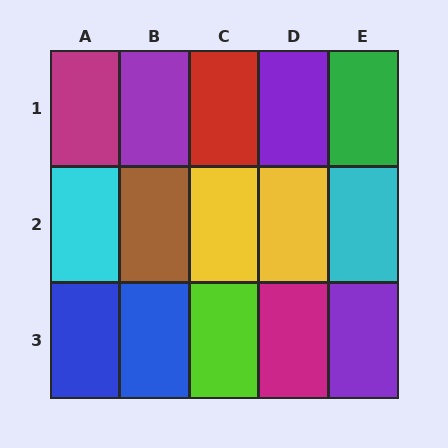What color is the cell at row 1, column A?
Magenta.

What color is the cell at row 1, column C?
Red.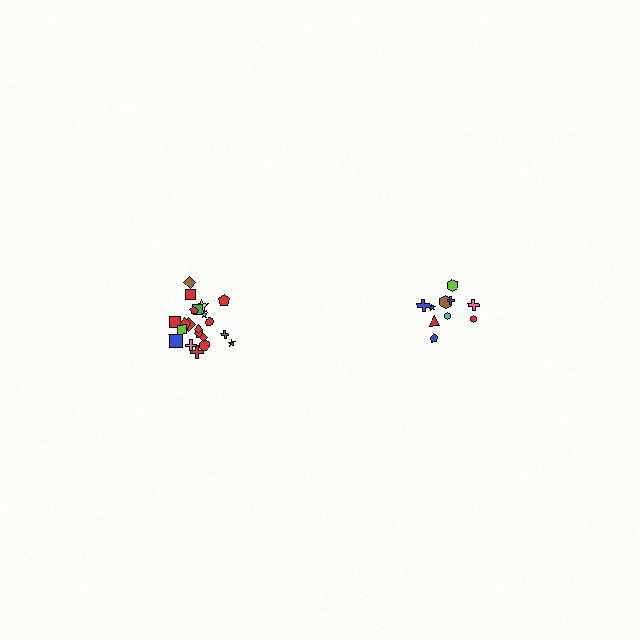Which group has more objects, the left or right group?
The left group.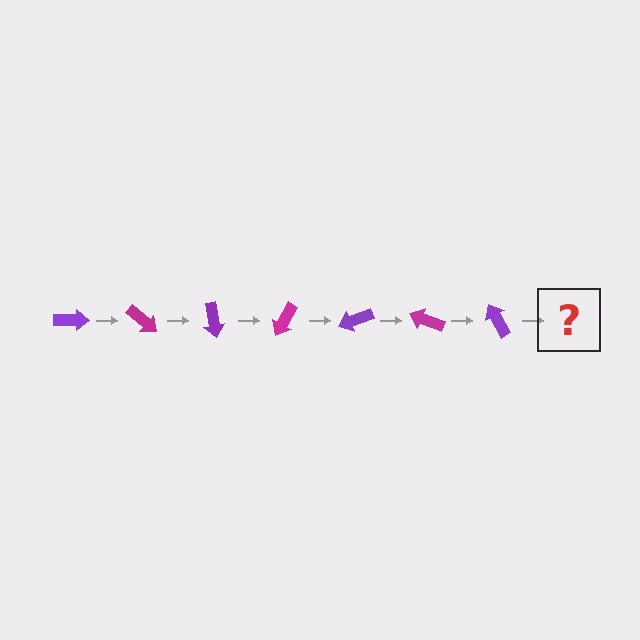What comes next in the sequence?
The next element should be a magenta arrow, rotated 280 degrees from the start.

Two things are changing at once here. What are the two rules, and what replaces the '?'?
The two rules are that it rotates 40 degrees each step and the color cycles through purple and magenta. The '?' should be a magenta arrow, rotated 280 degrees from the start.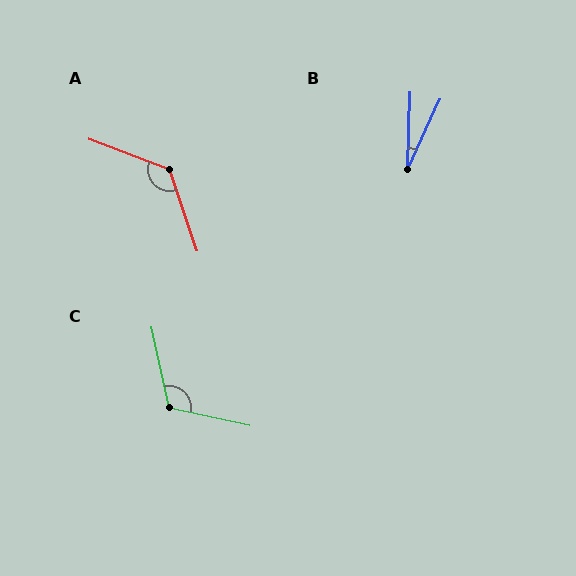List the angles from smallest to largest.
B (23°), C (115°), A (130°).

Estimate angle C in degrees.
Approximately 115 degrees.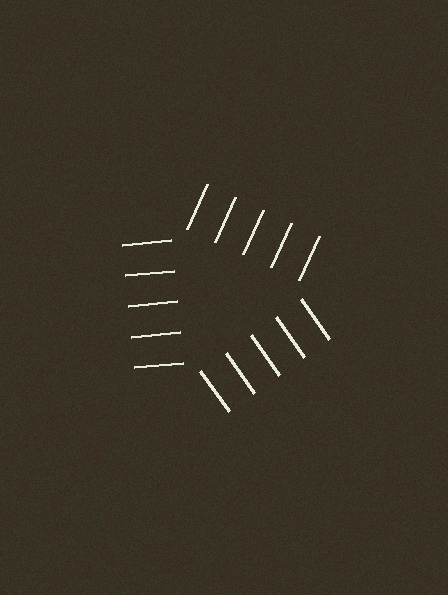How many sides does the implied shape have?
3 sides — the line-ends trace a triangle.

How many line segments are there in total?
15 — 5 along each of the 3 edges.